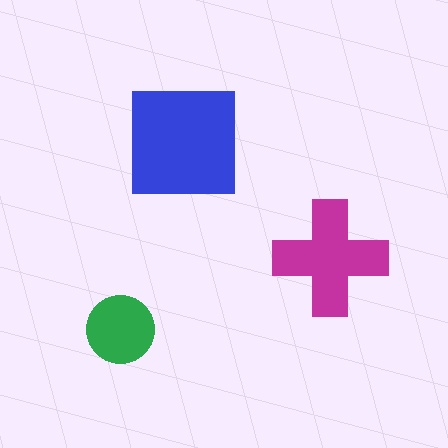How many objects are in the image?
There are 3 objects in the image.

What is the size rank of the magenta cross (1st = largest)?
2nd.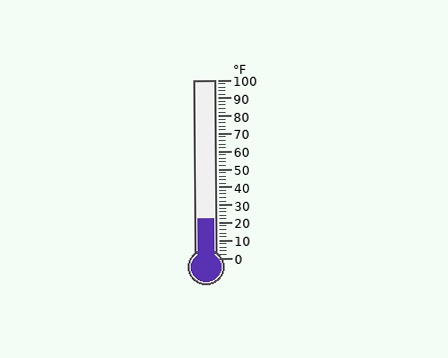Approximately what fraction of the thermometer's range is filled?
The thermometer is filled to approximately 20% of its range.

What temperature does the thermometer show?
The thermometer shows approximately 22°F.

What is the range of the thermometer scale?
The thermometer scale ranges from 0°F to 100°F.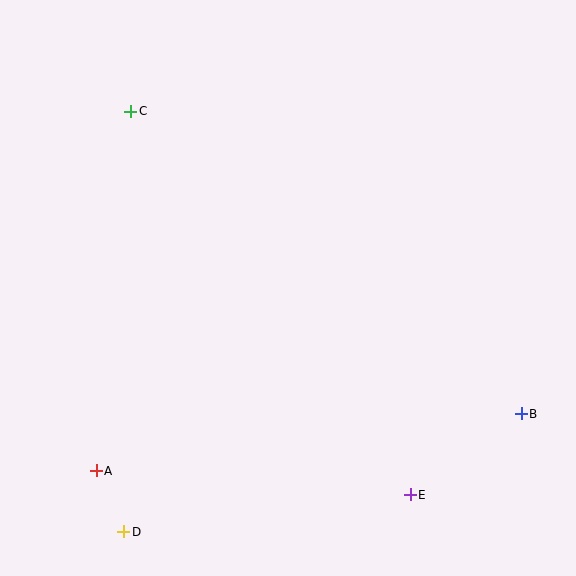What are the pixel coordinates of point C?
Point C is at (131, 111).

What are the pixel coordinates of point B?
Point B is at (521, 414).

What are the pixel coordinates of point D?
Point D is at (124, 532).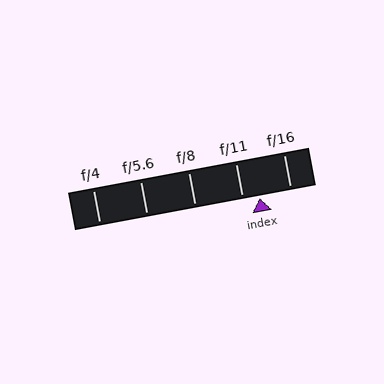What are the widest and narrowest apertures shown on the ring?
The widest aperture shown is f/4 and the narrowest is f/16.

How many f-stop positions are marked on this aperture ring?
There are 5 f-stop positions marked.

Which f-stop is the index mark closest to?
The index mark is closest to f/11.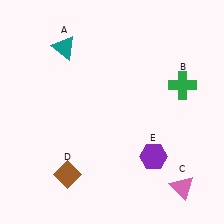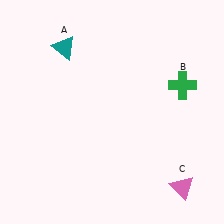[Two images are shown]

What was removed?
The purple hexagon (E), the brown diamond (D) were removed in Image 2.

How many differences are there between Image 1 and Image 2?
There are 2 differences between the two images.